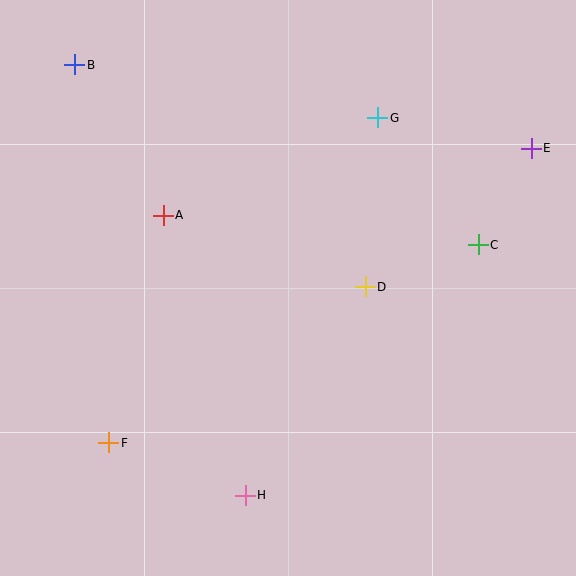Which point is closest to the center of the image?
Point D at (365, 287) is closest to the center.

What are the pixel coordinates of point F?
Point F is at (109, 443).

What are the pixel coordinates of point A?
Point A is at (163, 215).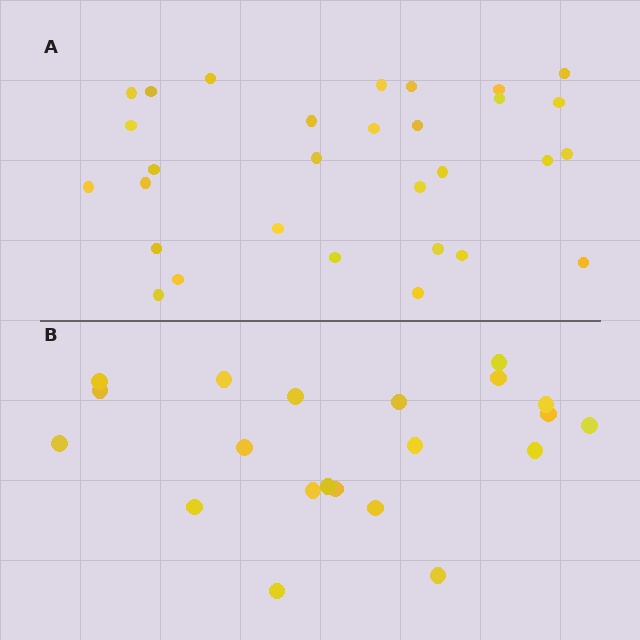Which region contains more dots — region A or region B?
Region A (the top region) has more dots.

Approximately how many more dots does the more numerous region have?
Region A has roughly 8 or so more dots than region B.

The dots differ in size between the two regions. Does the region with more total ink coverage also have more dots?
No. Region B has more total ink coverage because its dots are larger, but region A actually contains more individual dots. Total area can be misleading — the number of items is what matters here.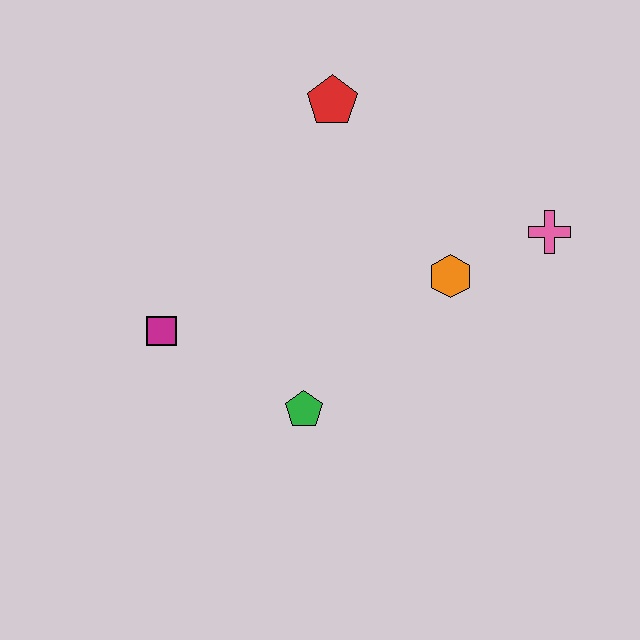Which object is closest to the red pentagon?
The orange hexagon is closest to the red pentagon.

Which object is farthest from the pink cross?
The magenta square is farthest from the pink cross.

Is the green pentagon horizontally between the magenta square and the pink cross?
Yes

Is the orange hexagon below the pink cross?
Yes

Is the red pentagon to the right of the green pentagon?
Yes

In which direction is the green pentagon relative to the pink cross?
The green pentagon is to the left of the pink cross.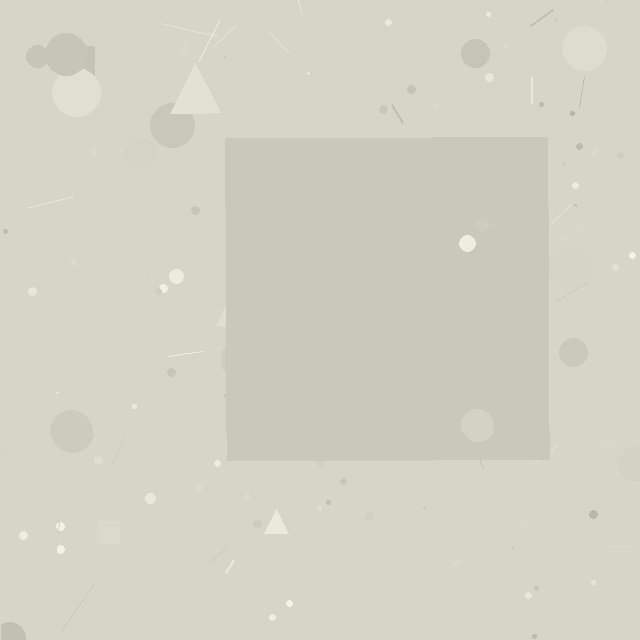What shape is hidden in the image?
A square is hidden in the image.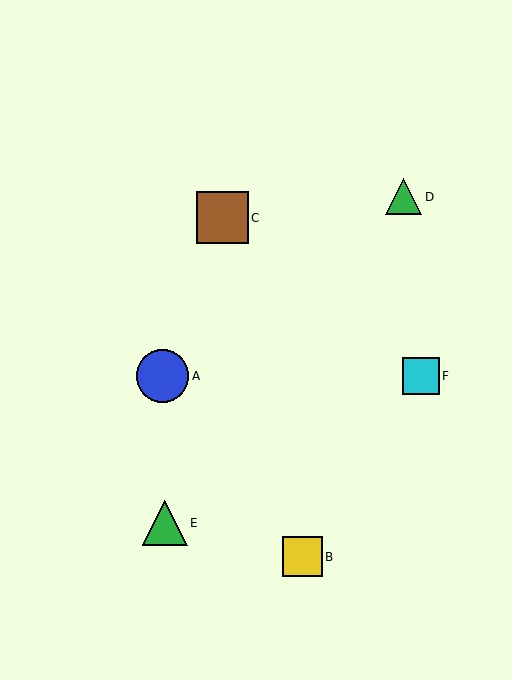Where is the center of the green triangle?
The center of the green triangle is at (165, 523).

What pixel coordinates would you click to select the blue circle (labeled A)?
Click at (163, 376) to select the blue circle A.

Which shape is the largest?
The blue circle (labeled A) is the largest.